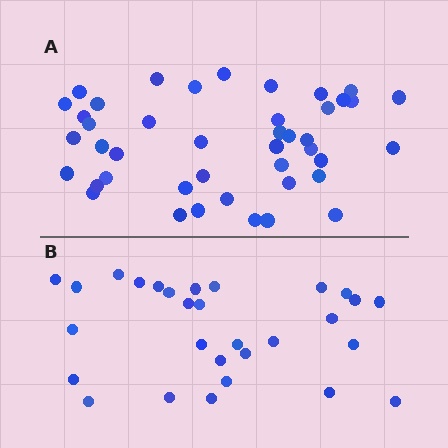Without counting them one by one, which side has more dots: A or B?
Region A (the top region) has more dots.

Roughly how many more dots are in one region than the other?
Region A has approximately 15 more dots than region B.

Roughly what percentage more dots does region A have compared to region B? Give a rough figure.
About 50% more.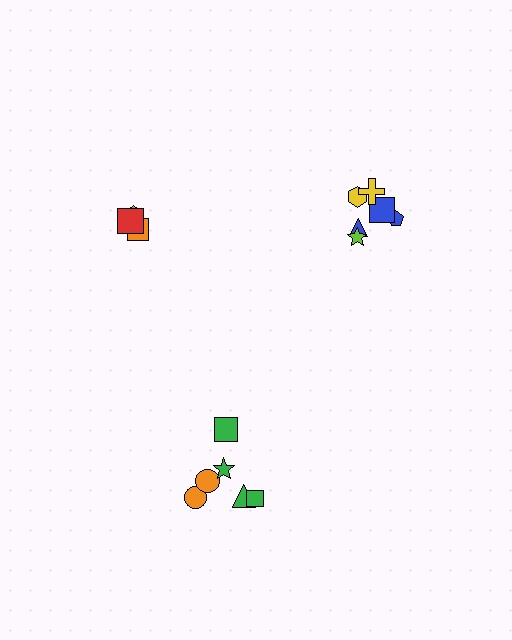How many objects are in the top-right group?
There are 6 objects.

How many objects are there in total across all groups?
There are 16 objects.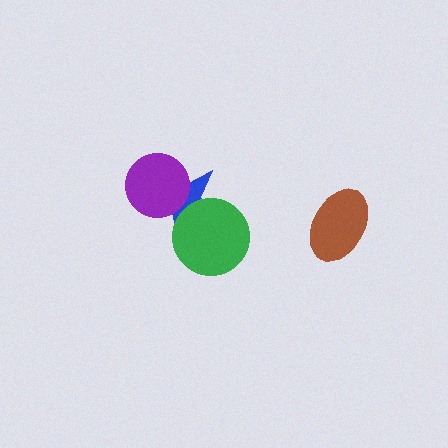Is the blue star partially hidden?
Yes, it is partially covered by another shape.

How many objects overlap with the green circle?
1 object overlaps with the green circle.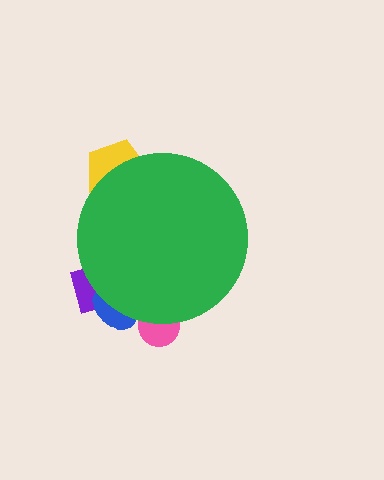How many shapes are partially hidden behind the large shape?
4 shapes are partially hidden.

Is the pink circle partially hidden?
Yes, the pink circle is partially hidden behind the green circle.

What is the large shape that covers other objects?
A green circle.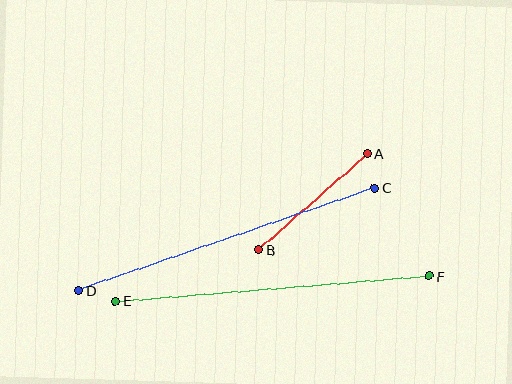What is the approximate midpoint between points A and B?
The midpoint is at approximately (313, 202) pixels.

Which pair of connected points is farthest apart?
Points E and F are farthest apart.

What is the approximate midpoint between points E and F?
The midpoint is at approximately (272, 289) pixels.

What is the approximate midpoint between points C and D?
The midpoint is at approximately (227, 239) pixels.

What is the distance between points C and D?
The distance is approximately 313 pixels.